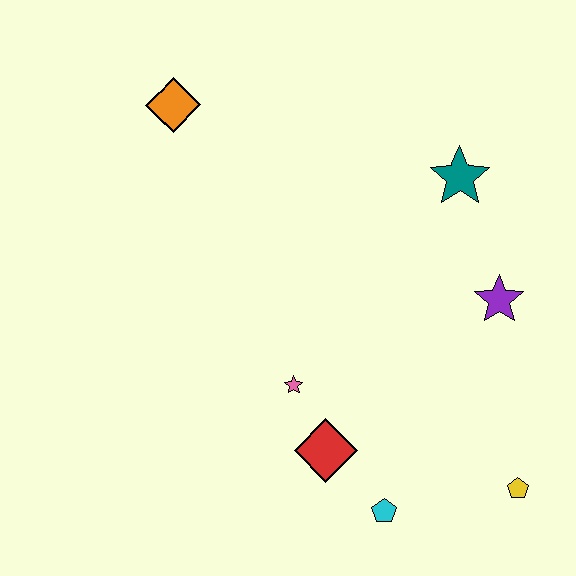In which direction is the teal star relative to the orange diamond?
The teal star is to the right of the orange diamond.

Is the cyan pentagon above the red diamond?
No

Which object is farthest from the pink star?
The orange diamond is farthest from the pink star.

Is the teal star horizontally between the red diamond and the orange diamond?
No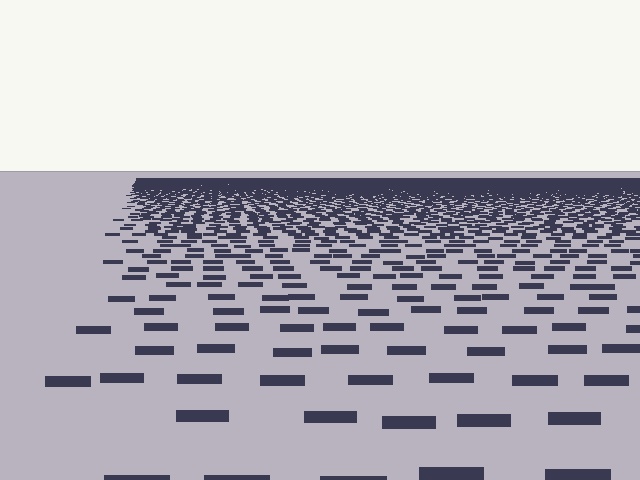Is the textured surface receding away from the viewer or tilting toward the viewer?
The surface is receding away from the viewer. Texture elements get smaller and denser toward the top.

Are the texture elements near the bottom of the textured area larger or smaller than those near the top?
Larger. Near the bottom, elements are closer to the viewer and appear at a bigger on-screen size.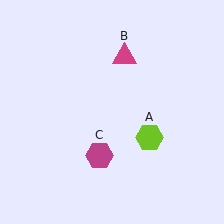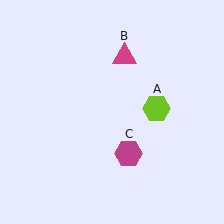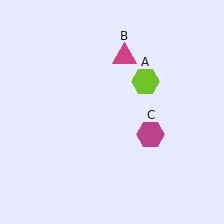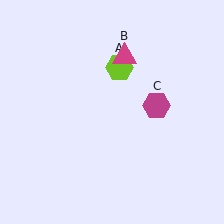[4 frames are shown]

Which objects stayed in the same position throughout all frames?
Magenta triangle (object B) remained stationary.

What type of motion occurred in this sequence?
The lime hexagon (object A), magenta hexagon (object C) rotated counterclockwise around the center of the scene.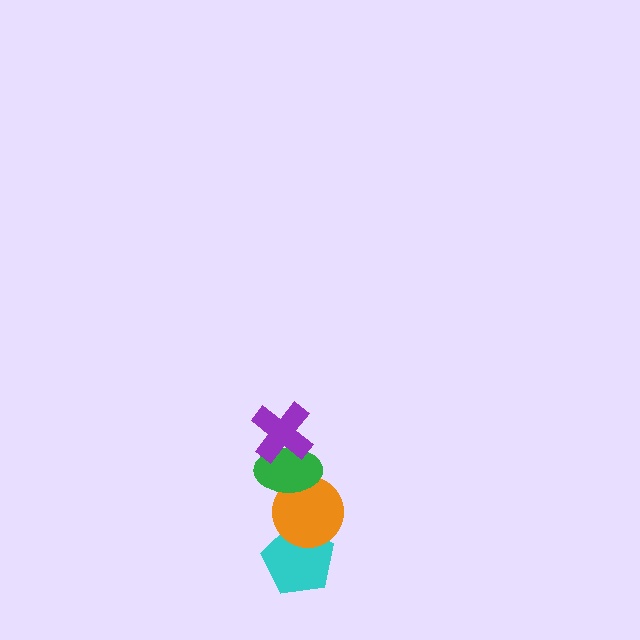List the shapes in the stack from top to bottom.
From top to bottom: the purple cross, the green ellipse, the orange circle, the cyan pentagon.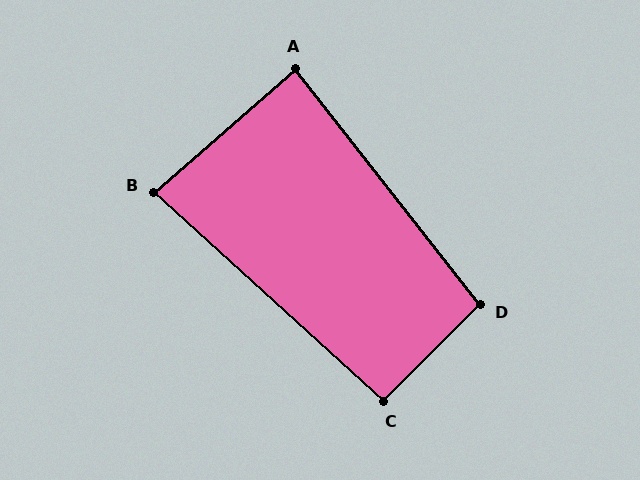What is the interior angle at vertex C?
Approximately 93 degrees (approximately right).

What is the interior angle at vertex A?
Approximately 87 degrees (approximately right).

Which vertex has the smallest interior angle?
B, at approximately 83 degrees.